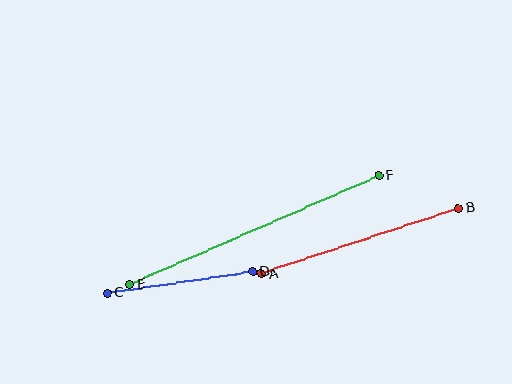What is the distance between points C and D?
The distance is approximately 147 pixels.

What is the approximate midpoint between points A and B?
The midpoint is at approximately (360, 241) pixels.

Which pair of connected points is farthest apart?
Points E and F are farthest apart.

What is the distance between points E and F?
The distance is approximately 272 pixels.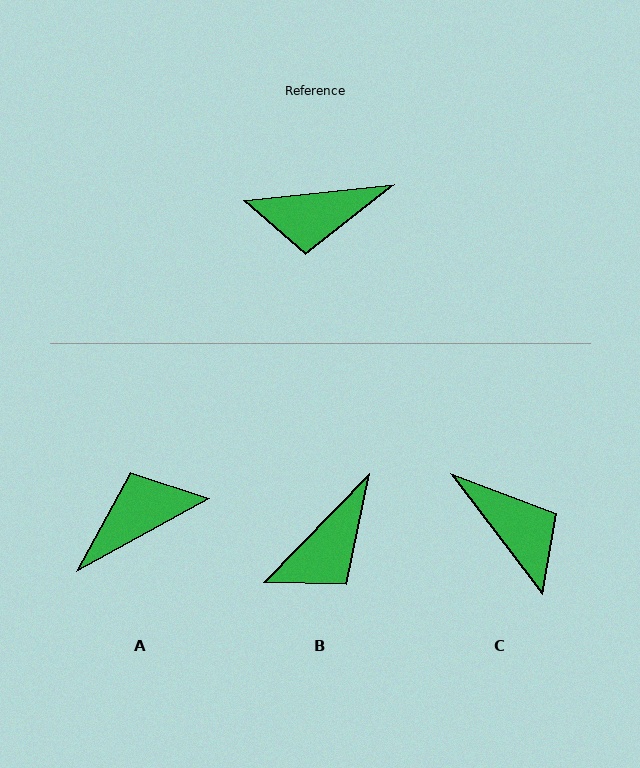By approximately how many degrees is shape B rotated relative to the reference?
Approximately 40 degrees counter-clockwise.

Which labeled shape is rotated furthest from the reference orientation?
A, about 157 degrees away.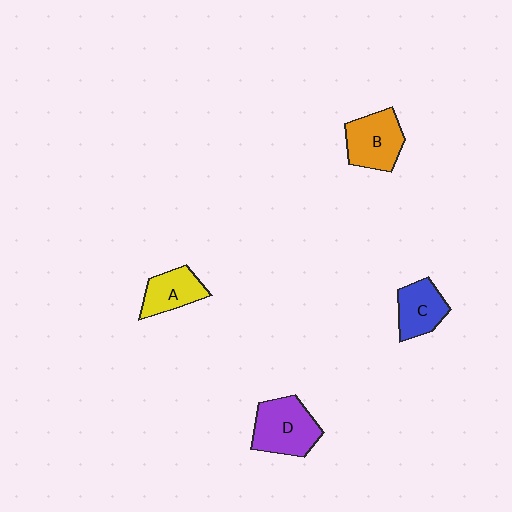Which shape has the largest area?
Shape D (purple).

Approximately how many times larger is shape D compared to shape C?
Approximately 1.4 times.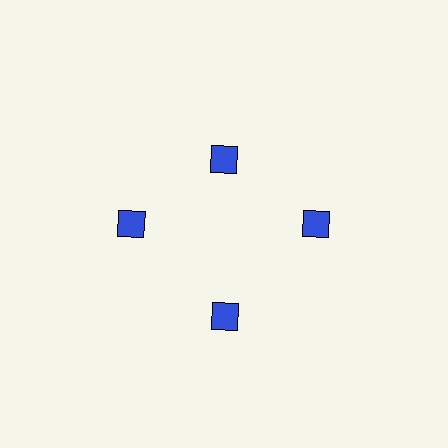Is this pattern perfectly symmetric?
No. The 4 blue squares are arranged in a ring, but one element near the 12 o'clock position is pulled inward toward the center, breaking the 4-fold rotational symmetry.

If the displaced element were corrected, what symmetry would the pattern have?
It would have 4-fold rotational symmetry — the pattern would map onto itself every 90 degrees.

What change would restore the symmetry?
The symmetry would be restored by moving it outward, back onto the ring so that all 4 squares sit at equal angles and equal distance from the center.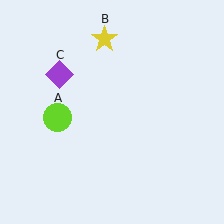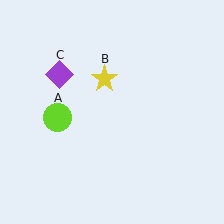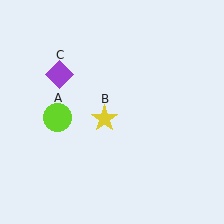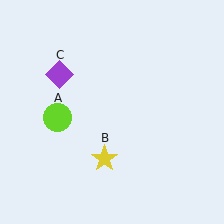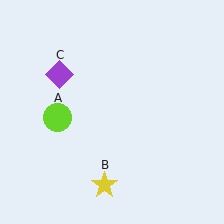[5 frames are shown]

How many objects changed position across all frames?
1 object changed position: yellow star (object B).